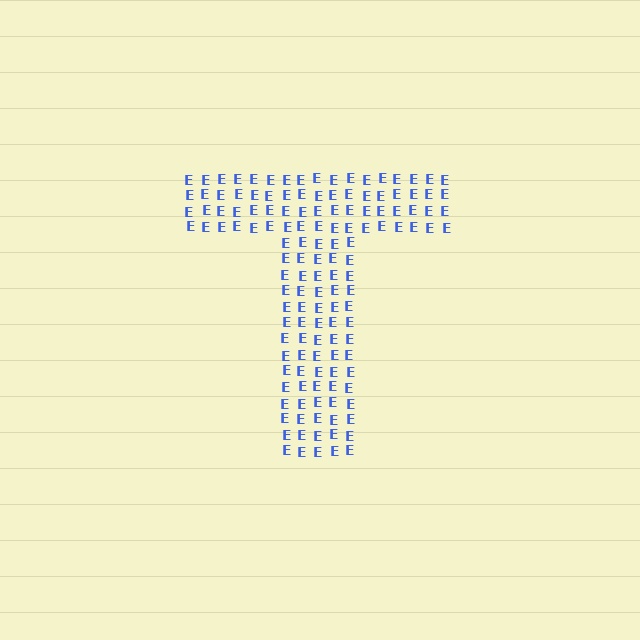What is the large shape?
The large shape is the letter T.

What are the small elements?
The small elements are letter E's.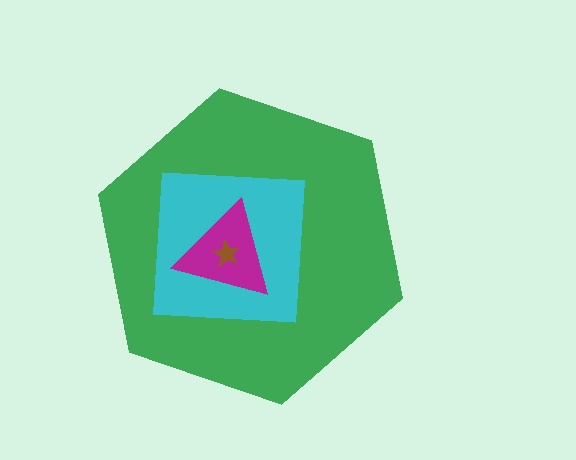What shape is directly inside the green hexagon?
The cyan square.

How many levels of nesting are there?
4.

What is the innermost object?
The brown star.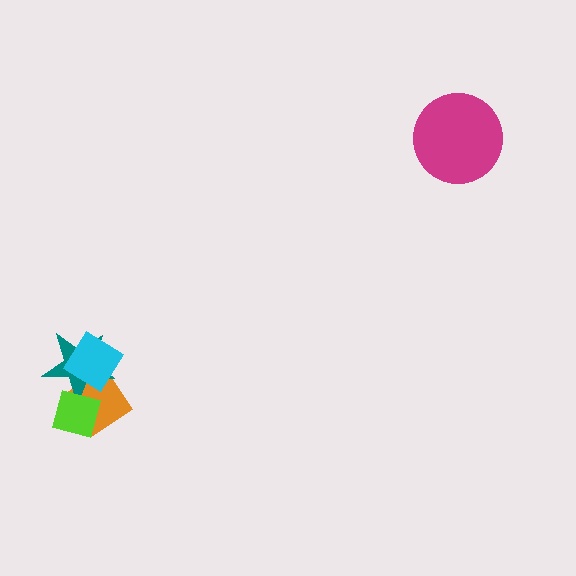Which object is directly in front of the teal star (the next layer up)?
The cyan diamond is directly in front of the teal star.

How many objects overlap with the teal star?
3 objects overlap with the teal star.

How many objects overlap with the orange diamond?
3 objects overlap with the orange diamond.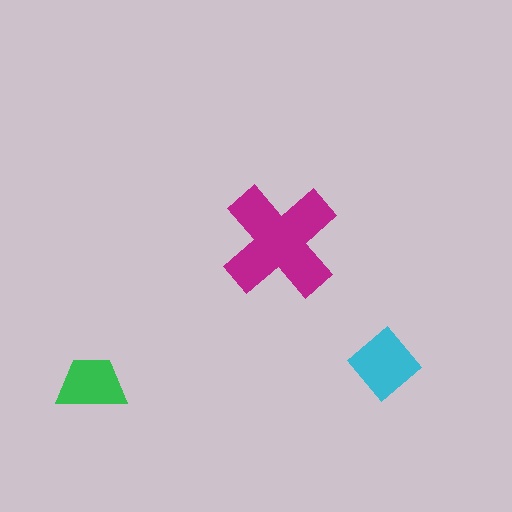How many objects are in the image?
There are 3 objects in the image.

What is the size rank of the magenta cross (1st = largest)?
1st.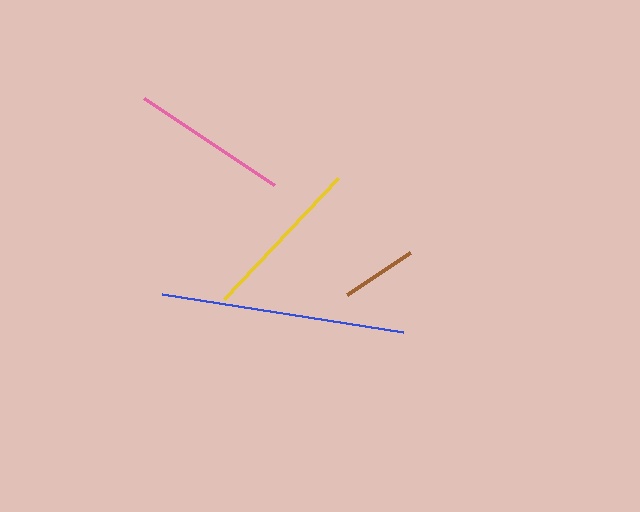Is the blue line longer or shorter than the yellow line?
The blue line is longer than the yellow line.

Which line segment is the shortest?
The brown line is the shortest at approximately 76 pixels.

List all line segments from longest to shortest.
From longest to shortest: blue, yellow, pink, brown.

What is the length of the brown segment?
The brown segment is approximately 76 pixels long.